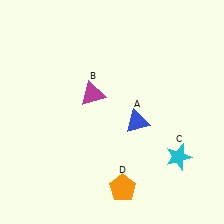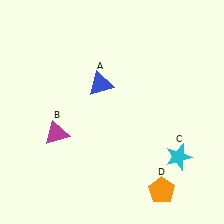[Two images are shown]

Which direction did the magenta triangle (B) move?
The magenta triangle (B) moved down.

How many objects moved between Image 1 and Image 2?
3 objects moved between the two images.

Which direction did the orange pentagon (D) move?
The orange pentagon (D) moved right.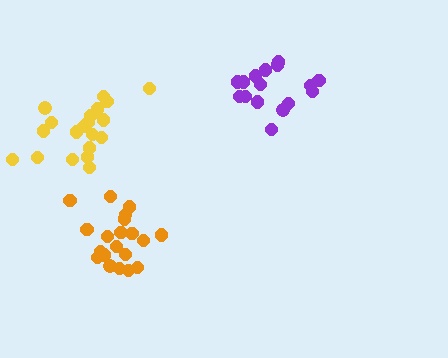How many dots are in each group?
Group 1: 20 dots, Group 2: 20 dots, Group 3: 16 dots (56 total).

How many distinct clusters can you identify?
There are 3 distinct clusters.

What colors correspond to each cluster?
The clusters are colored: yellow, orange, purple.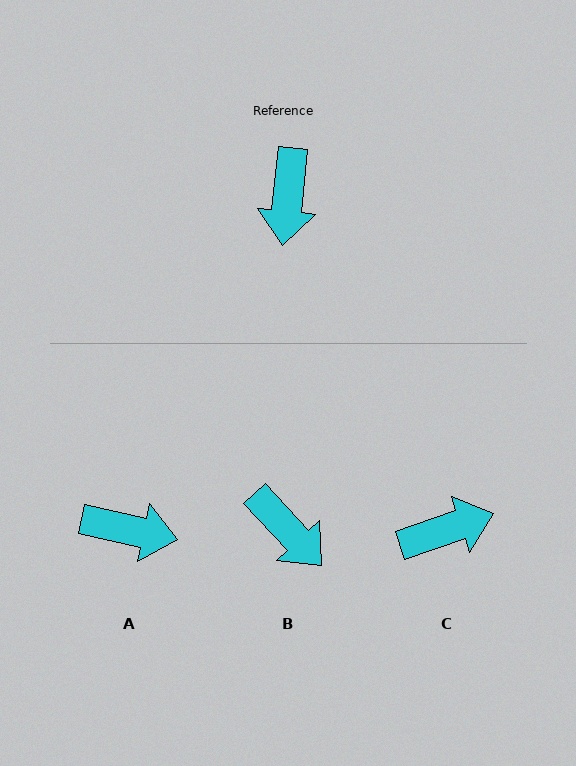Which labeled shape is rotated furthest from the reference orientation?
C, about 114 degrees away.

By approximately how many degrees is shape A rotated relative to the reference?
Approximately 84 degrees counter-clockwise.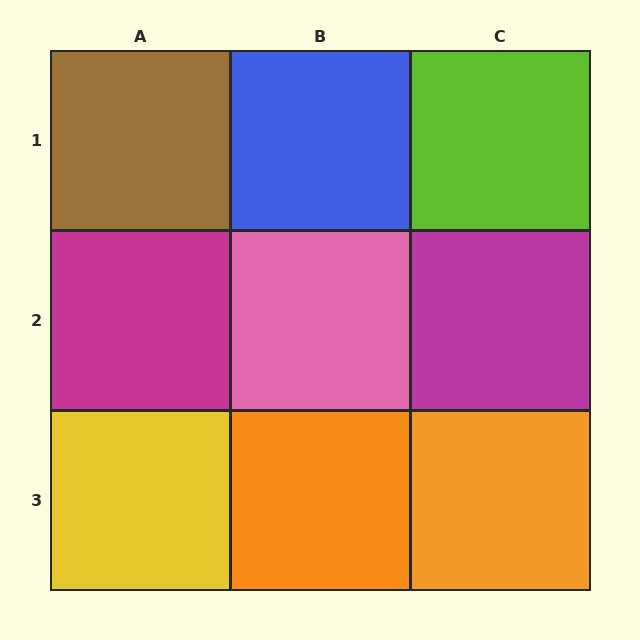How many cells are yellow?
1 cell is yellow.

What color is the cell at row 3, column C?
Orange.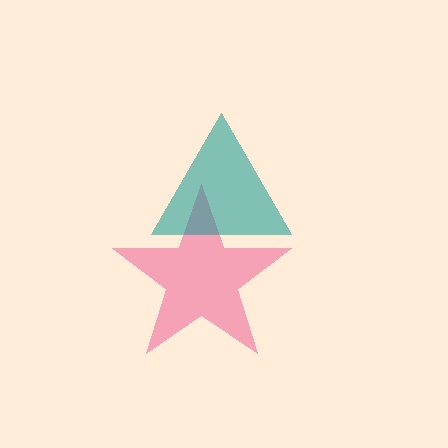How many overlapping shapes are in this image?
There are 2 overlapping shapes in the image.